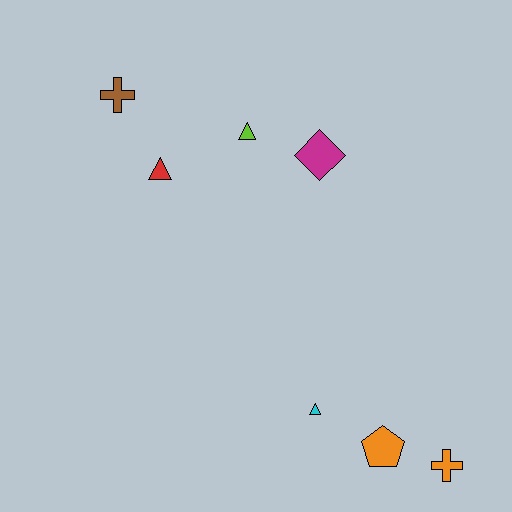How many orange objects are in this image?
There are 2 orange objects.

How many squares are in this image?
There are no squares.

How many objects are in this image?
There are 7 objects.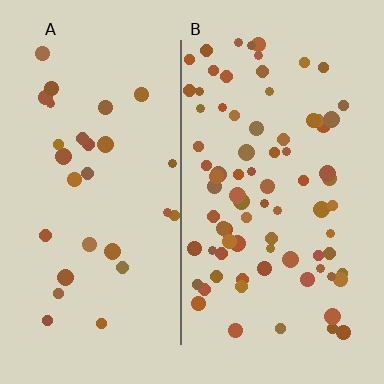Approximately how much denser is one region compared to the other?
Approximately 2.8× — region B over region A.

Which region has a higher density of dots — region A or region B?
B (the right).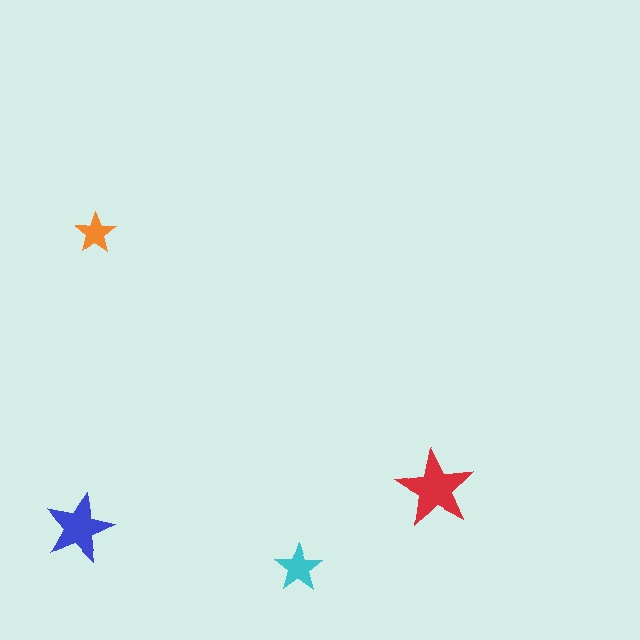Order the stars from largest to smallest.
the red one, the blue one, the cyan one, the orange one.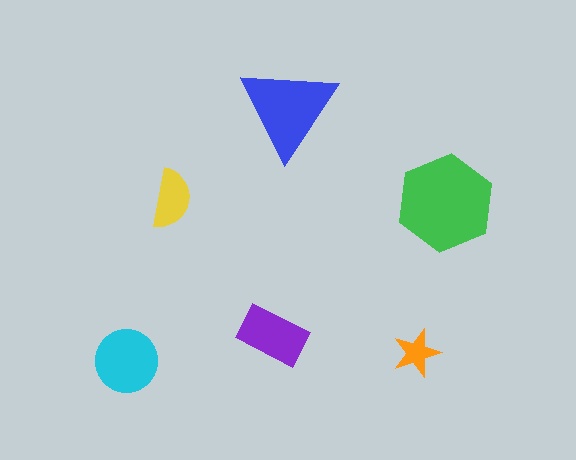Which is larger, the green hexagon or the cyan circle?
The green hexagon.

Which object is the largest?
The green hexagon.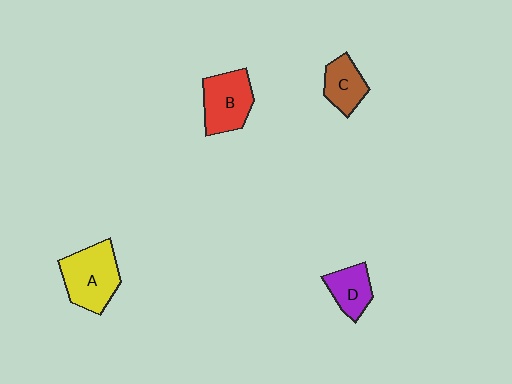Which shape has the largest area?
Shape A (yellow).